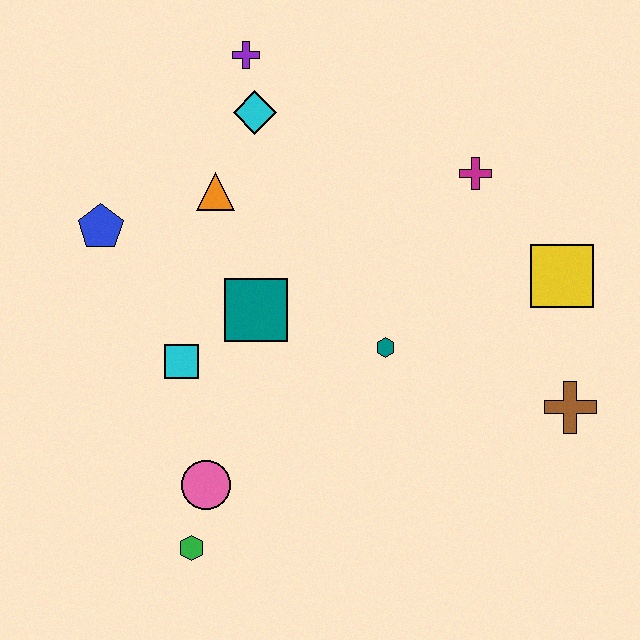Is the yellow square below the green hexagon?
No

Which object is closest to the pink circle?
The green hexagon is closest to the pink circle.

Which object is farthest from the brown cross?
The blue pentagon is farthest from the brown cross.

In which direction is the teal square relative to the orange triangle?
The teal square is below the orange triangle.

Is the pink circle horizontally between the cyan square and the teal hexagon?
Yes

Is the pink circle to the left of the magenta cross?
Yes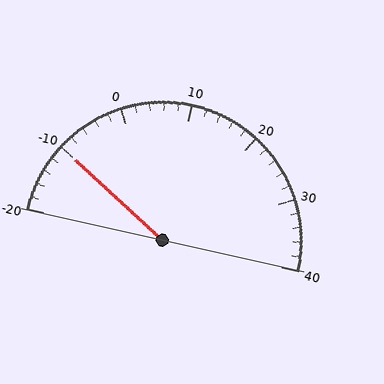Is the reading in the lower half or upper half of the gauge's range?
The reading is in the lower half of the range (-20 to 40).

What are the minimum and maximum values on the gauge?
The gauge ranges from -20 to 40.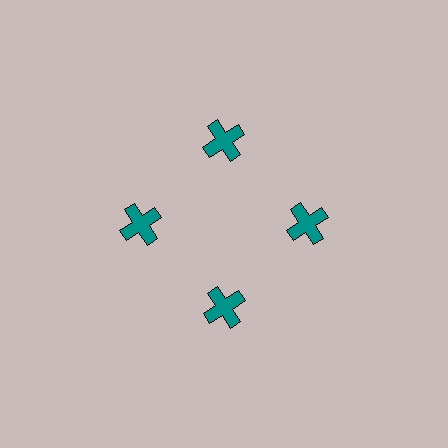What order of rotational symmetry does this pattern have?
This pattern has 4-fold rotational symmetry.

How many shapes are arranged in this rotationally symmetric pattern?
There are 4 shapes, arranged in 4 groups of 1.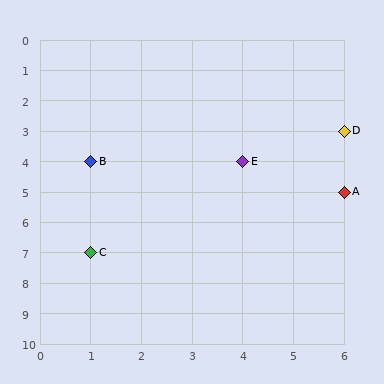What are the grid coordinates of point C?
Point C is at grid coordinates (1, 7).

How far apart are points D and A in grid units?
Points D and A are 2 rows apart.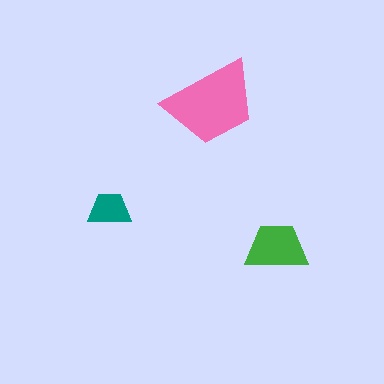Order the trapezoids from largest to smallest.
the pink one, the green one, the teal one.